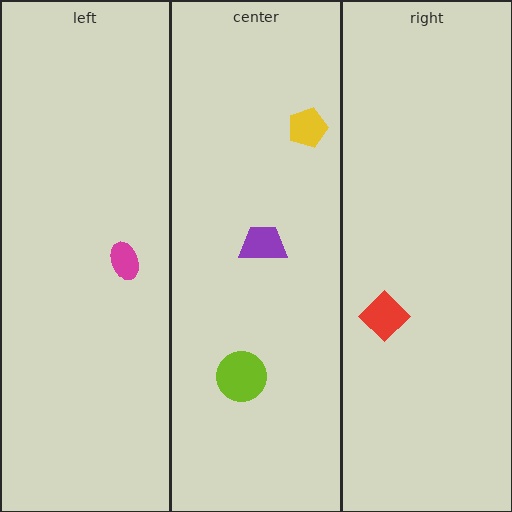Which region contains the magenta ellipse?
The left region.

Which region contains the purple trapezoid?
The center region.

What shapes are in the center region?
The yellow pentagon, the purple trapezoid, the lime circle.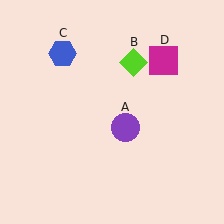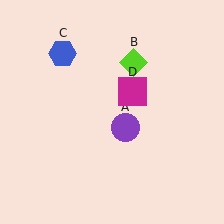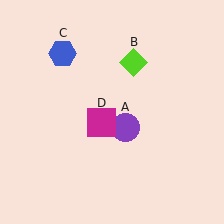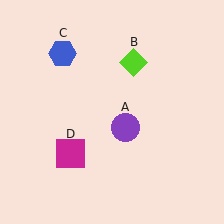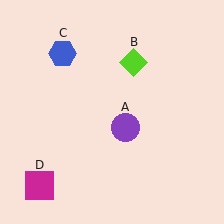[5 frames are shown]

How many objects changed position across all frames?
1 object changed position: magenta square (object D).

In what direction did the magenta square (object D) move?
The magenta square (object D) moved down and to the left.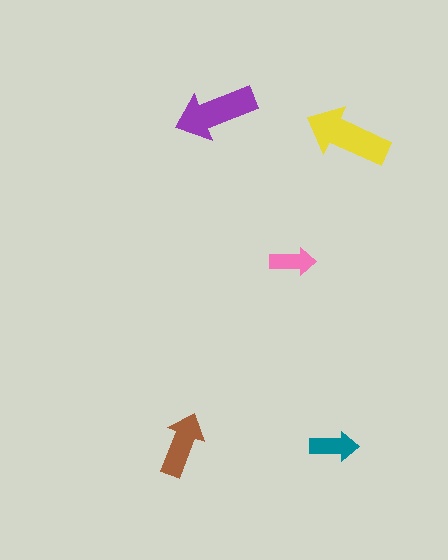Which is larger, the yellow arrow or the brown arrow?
The yellow one.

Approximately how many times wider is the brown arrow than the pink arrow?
About 1.5 times wider.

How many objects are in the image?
There are 5 objects in the image.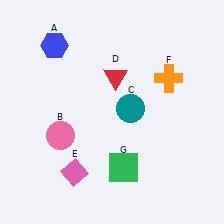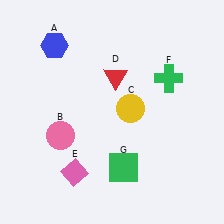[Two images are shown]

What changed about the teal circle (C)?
In Image 1, C is teal. In Image 2, it changed to yellow.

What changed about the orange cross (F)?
In Image 1, F is orange. In Image 2, it changed to green.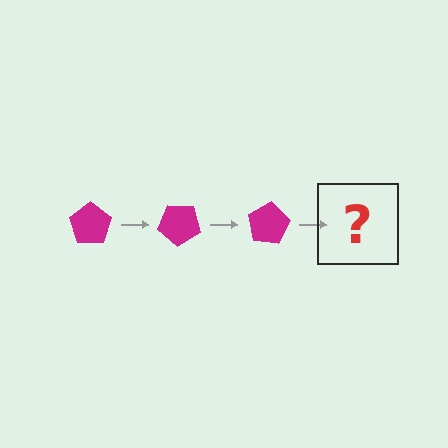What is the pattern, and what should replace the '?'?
The pattern is that the pentagon rotates 40 degrees each step. The '?' should be a magenta pentagon rotated 120 degrees.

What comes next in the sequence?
The next element should be a magenta pentagon rotated 120 degrees.